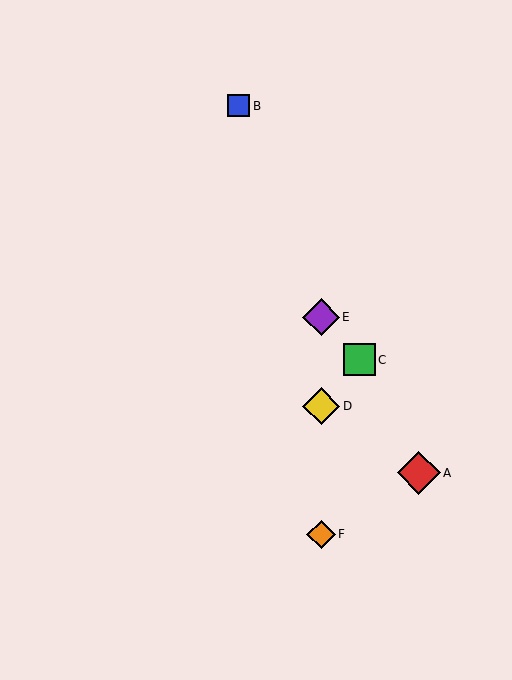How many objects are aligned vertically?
3 objects (D, E, F) are aligned vertically.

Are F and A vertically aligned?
No, F is at x≈321 and A is at x≈419.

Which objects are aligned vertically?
Objects D, E, F are aligned vertically.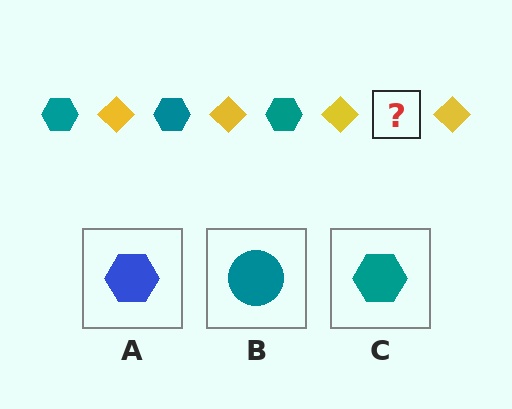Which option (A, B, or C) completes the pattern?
C.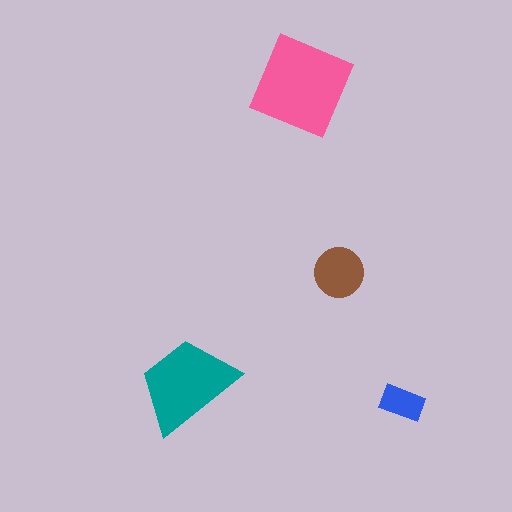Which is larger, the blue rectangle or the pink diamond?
The pink diamond.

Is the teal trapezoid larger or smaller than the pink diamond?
Smaller.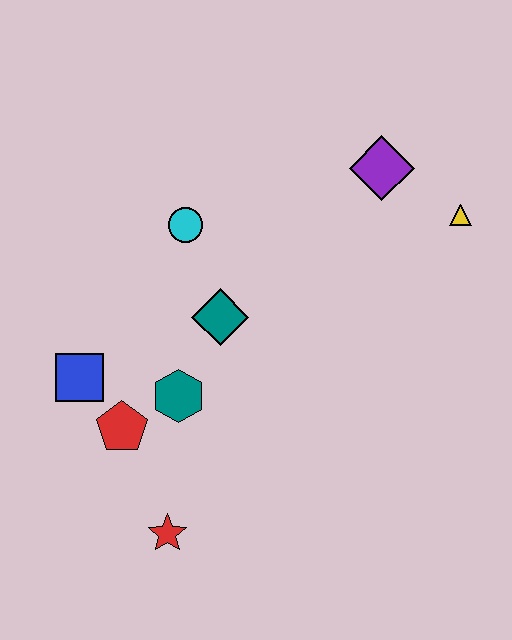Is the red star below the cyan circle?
Yes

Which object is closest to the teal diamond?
The teal hexagon is closest to the teal diamond.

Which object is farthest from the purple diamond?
The red star is farthest from the purple diamond.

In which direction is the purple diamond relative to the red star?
The purple diamond is above the red star.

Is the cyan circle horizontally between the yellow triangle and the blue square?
Yes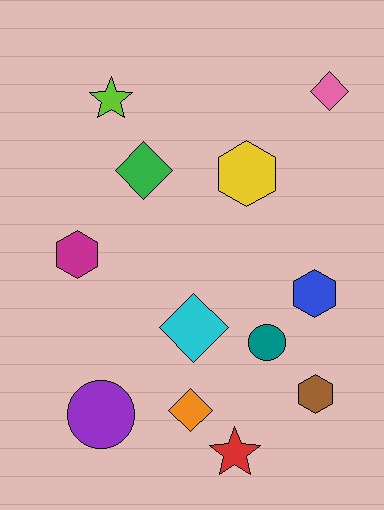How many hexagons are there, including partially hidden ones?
There are 4 hexagons.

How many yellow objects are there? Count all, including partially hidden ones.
There is 1 yellow object.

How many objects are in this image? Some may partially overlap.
There are 12 objects.